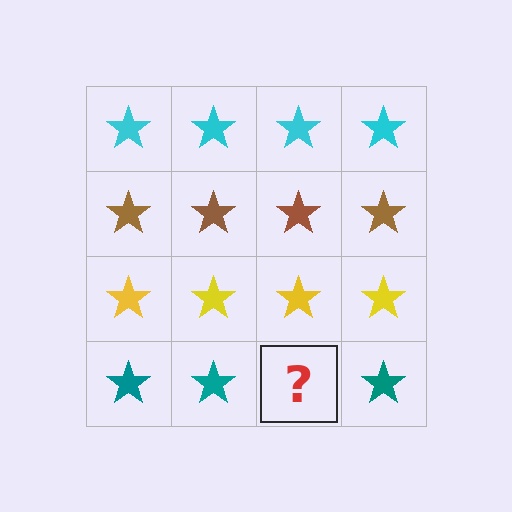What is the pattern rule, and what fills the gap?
The rule is that each row has a consistent color. The gap should be filled with a teal star.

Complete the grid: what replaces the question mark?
The question mark should be replaced with a teal star.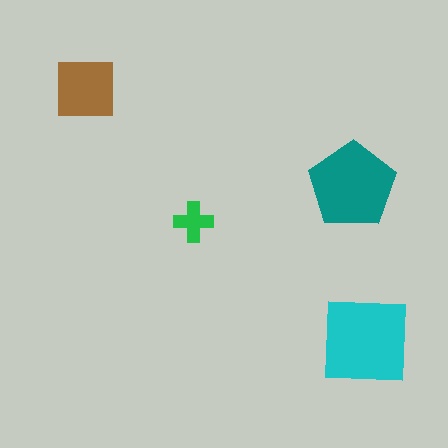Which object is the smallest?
The green cross.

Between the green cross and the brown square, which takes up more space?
The brown square.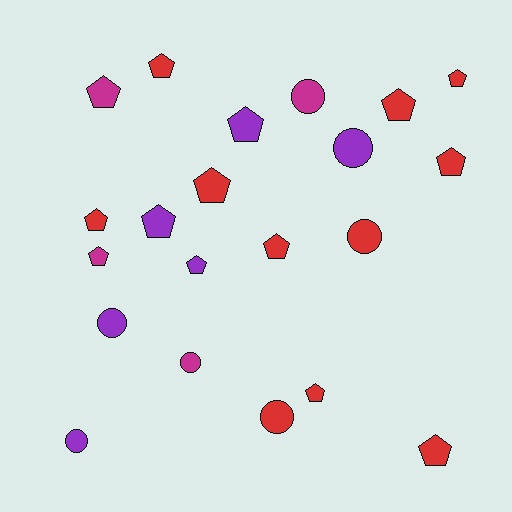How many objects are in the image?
There are 21 objects.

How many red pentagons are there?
There are 9 red pentagons.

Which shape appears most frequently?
Pentagon, with 14 objects.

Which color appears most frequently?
Red, with 11 objects.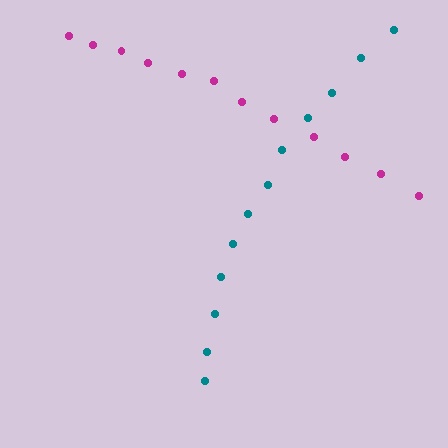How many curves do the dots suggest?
There are 2 distinct paths.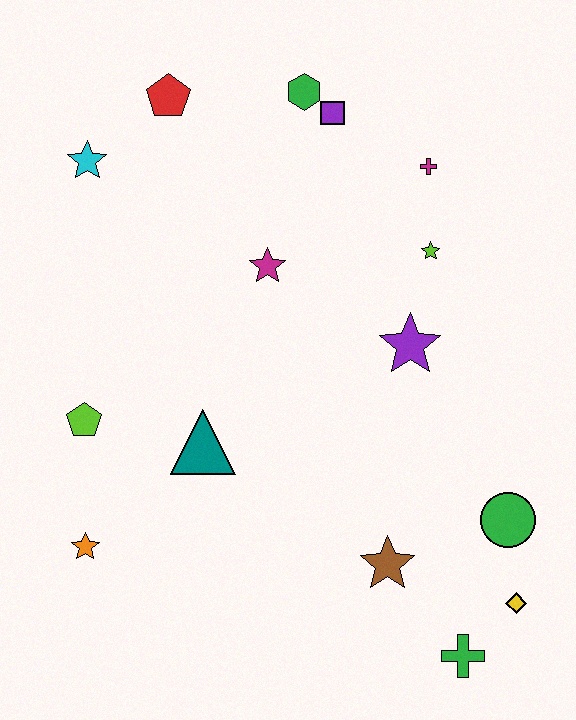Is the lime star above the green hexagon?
No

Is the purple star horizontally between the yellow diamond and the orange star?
Yes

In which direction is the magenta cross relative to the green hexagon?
The magenta cross is to the right of the green hexagon.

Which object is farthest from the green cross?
The red pentagon is farthest from the green cross.